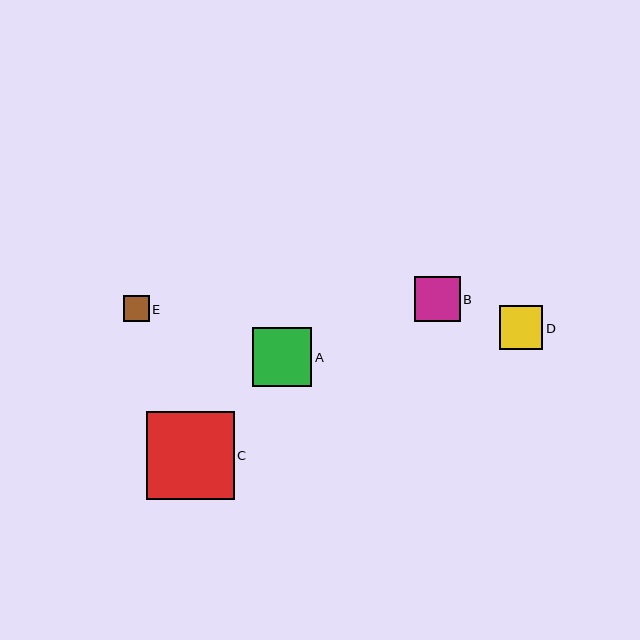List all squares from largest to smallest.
From largest to smallest: C, A, B, D, E.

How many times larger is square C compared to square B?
Square C is approximately 1.9 times the size of square B.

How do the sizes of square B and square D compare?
Square B and square D are approximately the same size.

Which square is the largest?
Square C is the largest with a size of approximately 88 pixels.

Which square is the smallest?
Square E is the smallest with a size of approximately 26 pixels.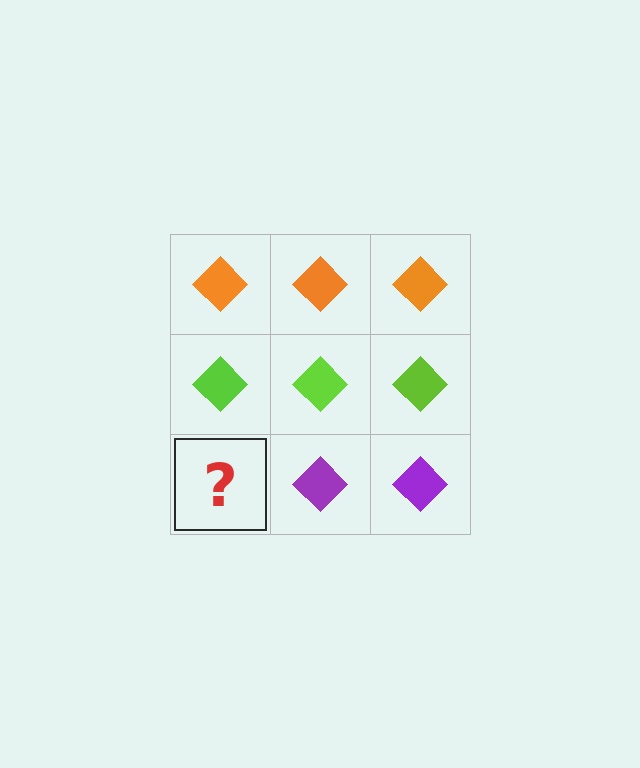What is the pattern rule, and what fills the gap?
The rule is that each row has a consistent color. The gap should be filled with a purple diamond.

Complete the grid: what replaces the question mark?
The question mark should be replaced with a purple diamond.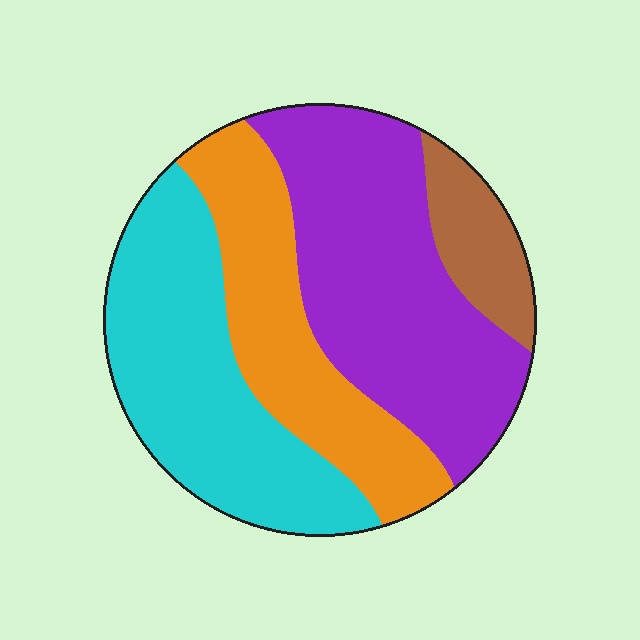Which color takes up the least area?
Brown, at roughly 10%.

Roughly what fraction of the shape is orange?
Orange takes up about one quarter (1/4) of the shape.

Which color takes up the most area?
Purple, at roughly 35%.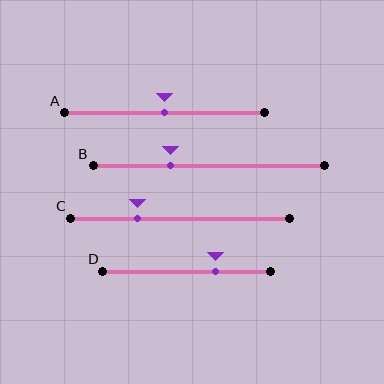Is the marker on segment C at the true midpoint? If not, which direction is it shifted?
No, the marker on segment C is shifted to the left by about 20% of the segment length.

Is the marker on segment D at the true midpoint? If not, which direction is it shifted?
No, the marker on segment D is shifted to the right by about 17% of the segment length.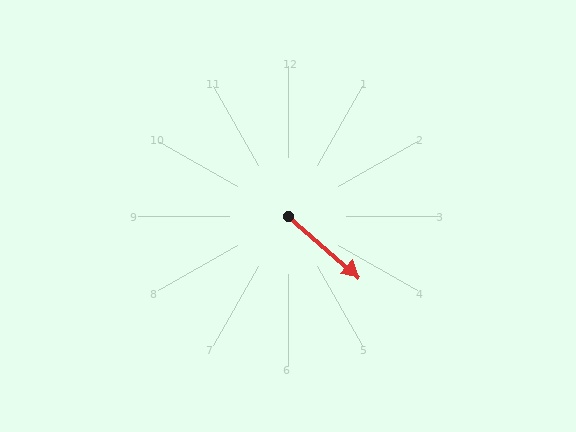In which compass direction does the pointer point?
Southeast.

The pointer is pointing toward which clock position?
Roughly 4 o'clock.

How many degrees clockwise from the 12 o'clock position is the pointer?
Approximately 131 degrees.